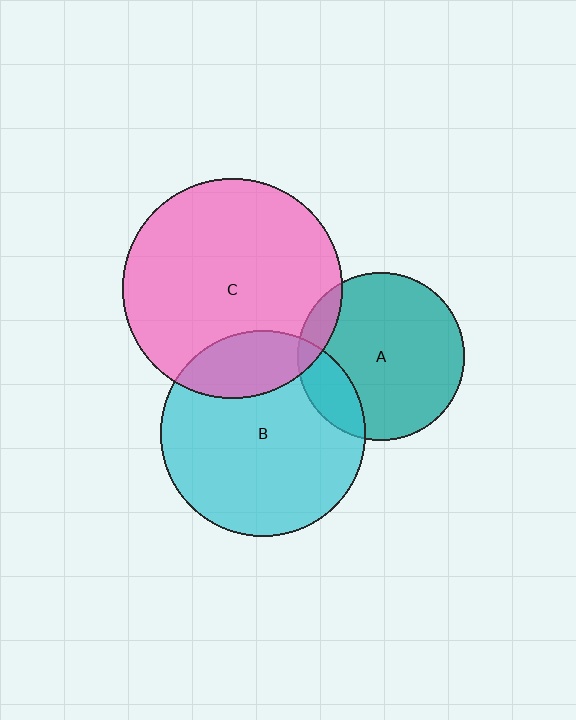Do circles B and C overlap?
Yes.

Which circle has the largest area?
Circle C (pink).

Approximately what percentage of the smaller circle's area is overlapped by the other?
Approximately 20%.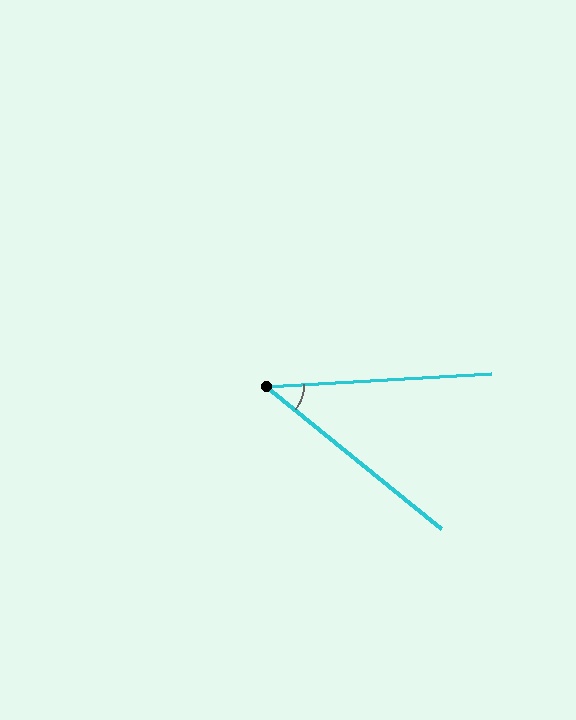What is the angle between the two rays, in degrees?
Approximately 42 degrees.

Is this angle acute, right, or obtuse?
It is acute.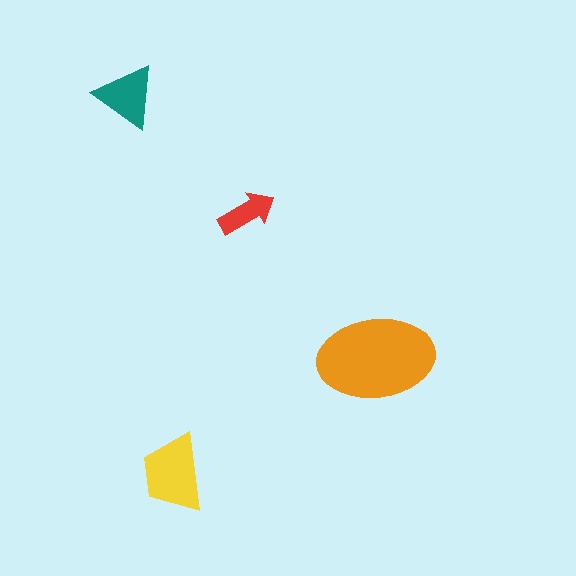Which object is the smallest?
The red arrow.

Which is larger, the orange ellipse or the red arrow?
The orange ellipse.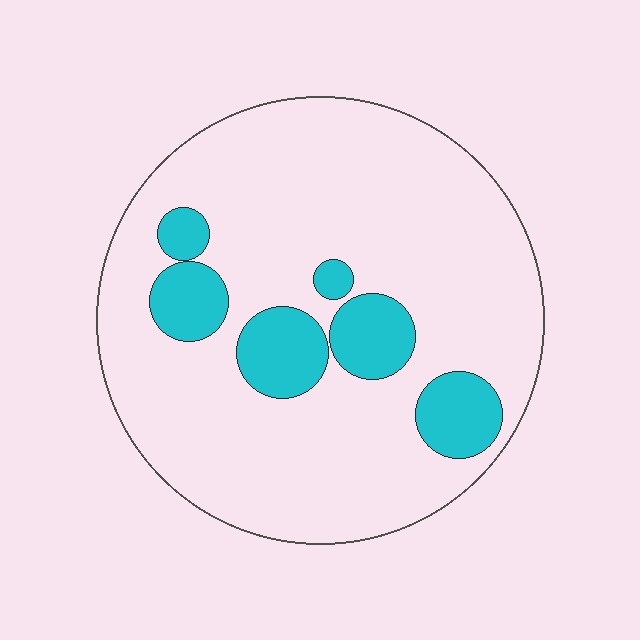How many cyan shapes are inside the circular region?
6.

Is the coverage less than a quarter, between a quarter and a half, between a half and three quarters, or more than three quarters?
Less than a quarter.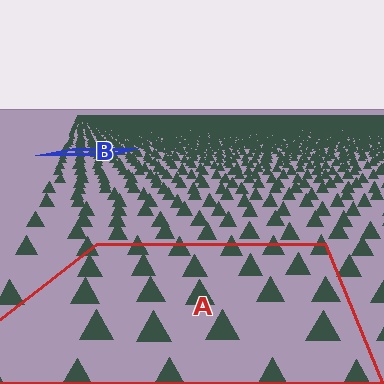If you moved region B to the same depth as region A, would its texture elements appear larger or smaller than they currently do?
They would appear larger. At a closer depth, the same texture elements are projected at a bigger on-screen size.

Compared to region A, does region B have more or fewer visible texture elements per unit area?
Region B has more texture elements per unit area — they are packed more densely because it is farther away.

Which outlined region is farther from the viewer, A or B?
Region B is farther from the viewer — the texture elements inside it appear smaller and more densely packed.